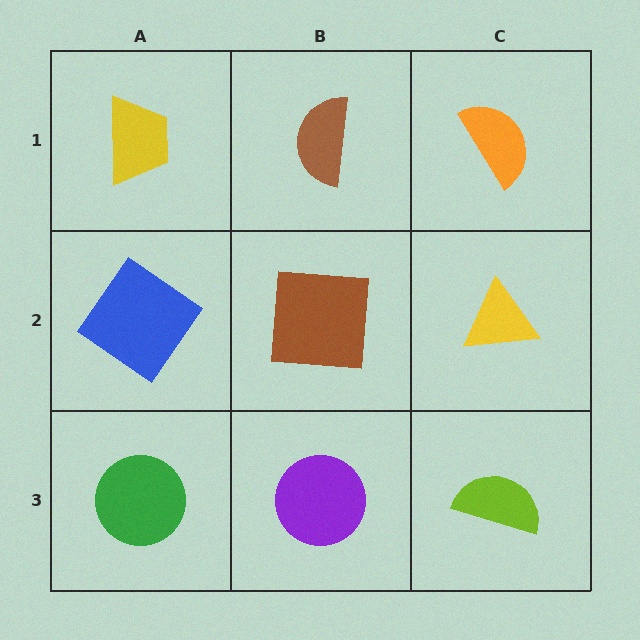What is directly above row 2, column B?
A brown semicircle.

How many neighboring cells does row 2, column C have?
3.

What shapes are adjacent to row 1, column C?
A yellow triangle (row 2, column C), a brown semicircle (row 1, column B).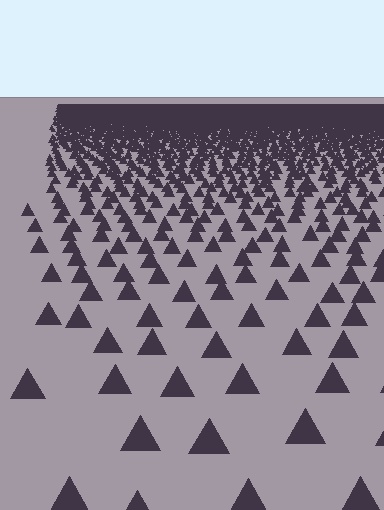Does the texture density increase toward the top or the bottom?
Density increases toward the top.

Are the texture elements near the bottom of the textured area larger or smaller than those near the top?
Larger. Near the bottom, elements are closer to the viewer and appear at a bigger on-screen size.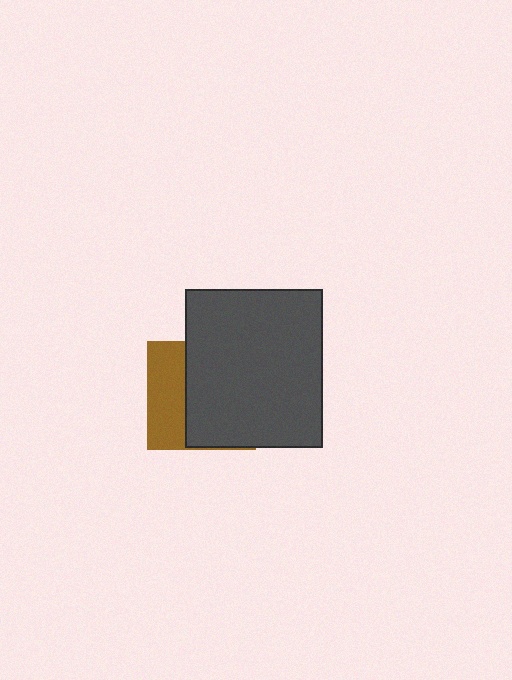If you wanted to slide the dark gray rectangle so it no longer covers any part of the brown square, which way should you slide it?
Slide it right — that is the most direct way to separate the two shapes.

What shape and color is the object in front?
The object in front is a dark gray rectangle.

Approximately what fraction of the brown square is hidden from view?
Roughly 64% of the brown square is hidden behind the dark gray rectangle.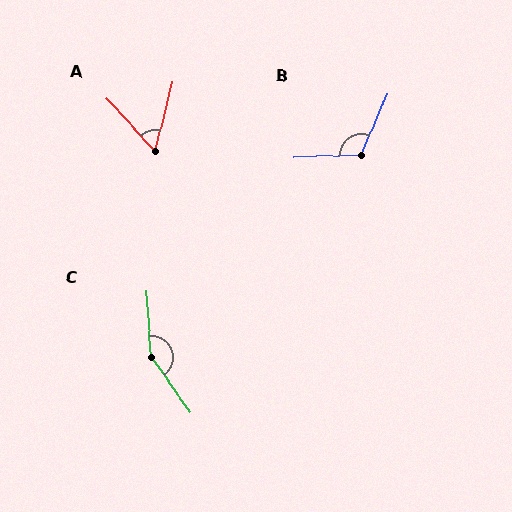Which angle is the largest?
C, at approximately 149 degrees.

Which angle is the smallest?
A, at approximately 57 degrees.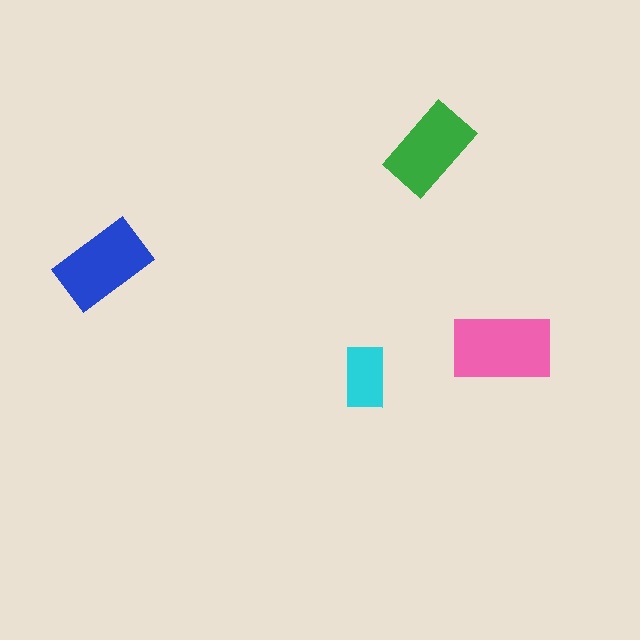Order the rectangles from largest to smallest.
the pink one, the blue one, the green one, the cyan one.